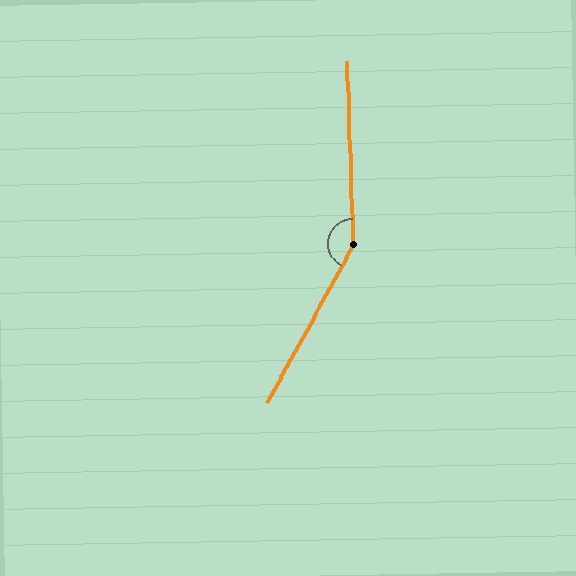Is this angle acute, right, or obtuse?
It is obtuse.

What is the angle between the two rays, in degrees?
Approximately 149 degrees.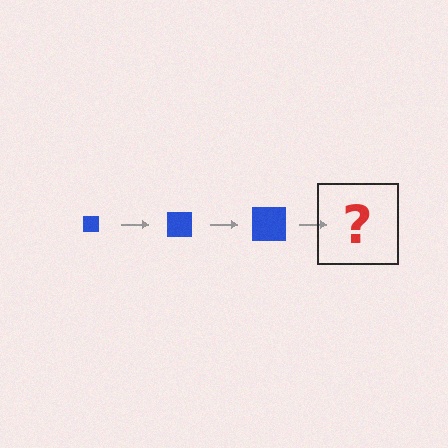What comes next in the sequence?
The next element should be a blue square, larger than the previous one.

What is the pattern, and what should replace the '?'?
The pattern is that the square gets progressively larger each step. The '?' should be a blue square, larger than the previous one.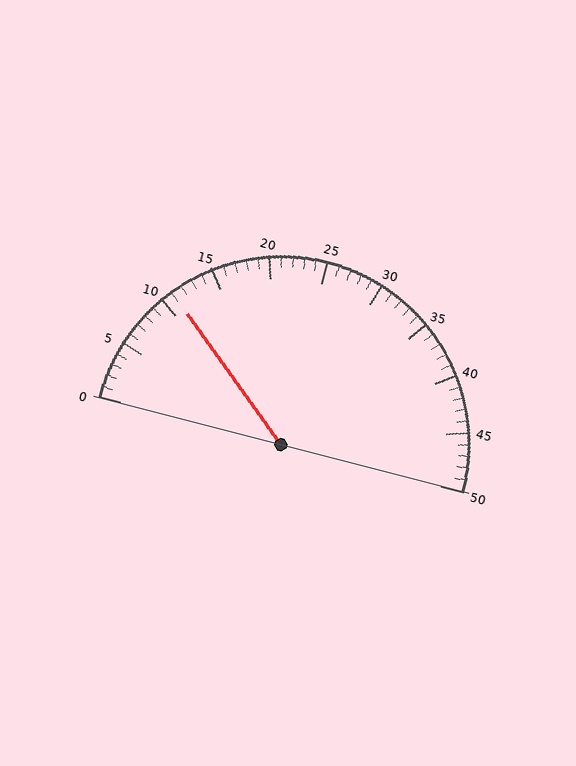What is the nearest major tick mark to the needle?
The nearest major tick mark is 10.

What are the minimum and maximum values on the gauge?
The gauge ranges from 0 to 50.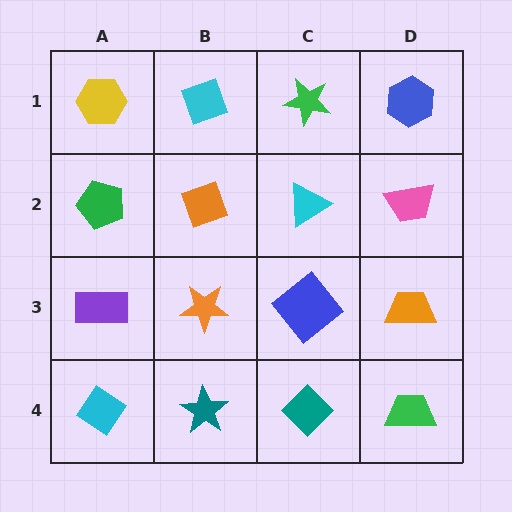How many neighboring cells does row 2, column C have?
4.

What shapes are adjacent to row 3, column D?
A pink trapezoid (row 2, column D), a green trapezoid (row 4, column D), a blue diamond (row 3, column C).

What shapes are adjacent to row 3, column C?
A cyan triangle (row 2, column C), a teal diamond (row 4, column C), an orange star (row 3, column B), an orange trapezoid (row 3, column D).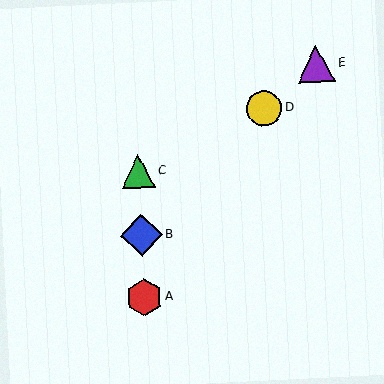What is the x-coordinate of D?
Object D is at x≈264.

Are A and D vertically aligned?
No, A is at x≈144 and D is at x≈264.